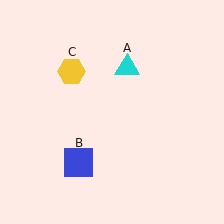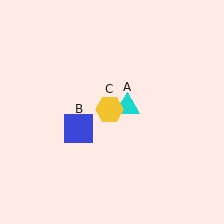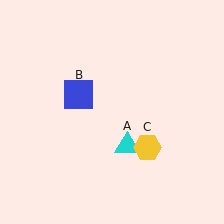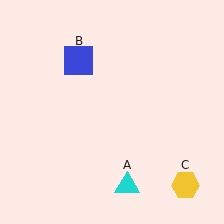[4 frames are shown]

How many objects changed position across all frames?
3 objects changed position: cyan triangle (object A), blue square (object B), yellow hexagon (object C).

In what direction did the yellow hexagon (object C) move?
The yellow hexagon (object C) moved down and to the right.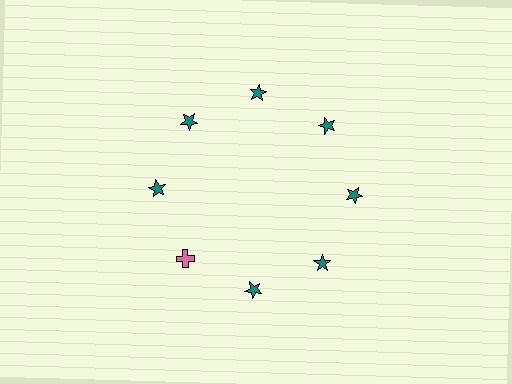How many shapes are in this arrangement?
There are 8 shapes arranged in a ring pattern.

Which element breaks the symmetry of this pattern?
The pink cross at roughly the 8 o'clock position breaks the symmetry. All other shapes are teal stars.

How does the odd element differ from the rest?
It differs in both color (pink instead of teal) and shape (cross instead of star).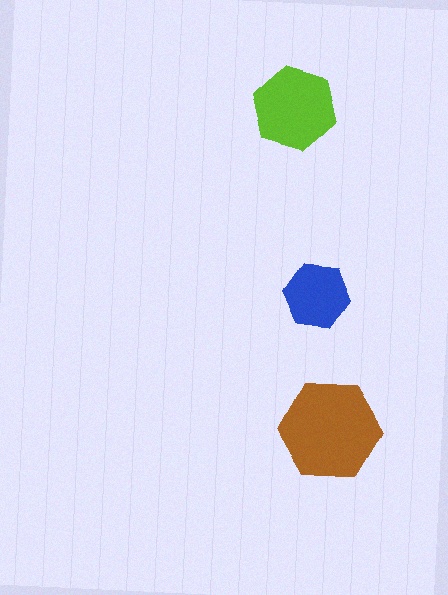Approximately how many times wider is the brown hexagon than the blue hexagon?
About 1.5 times wider.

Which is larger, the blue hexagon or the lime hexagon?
The lime one.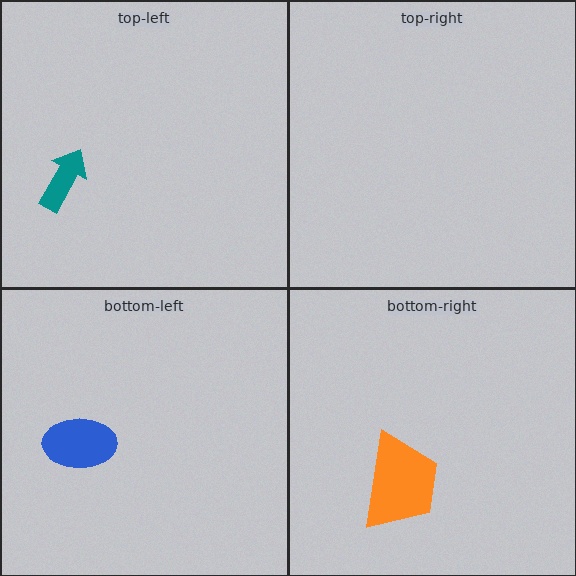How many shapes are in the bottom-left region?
1.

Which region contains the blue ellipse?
The bottom-left region.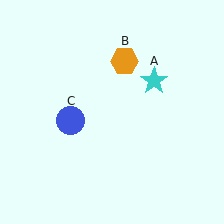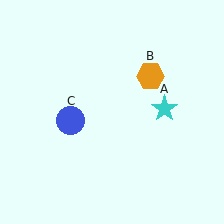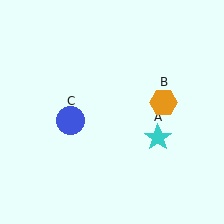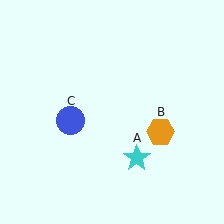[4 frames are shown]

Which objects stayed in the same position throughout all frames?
Blue circle (object C) remained stationary.